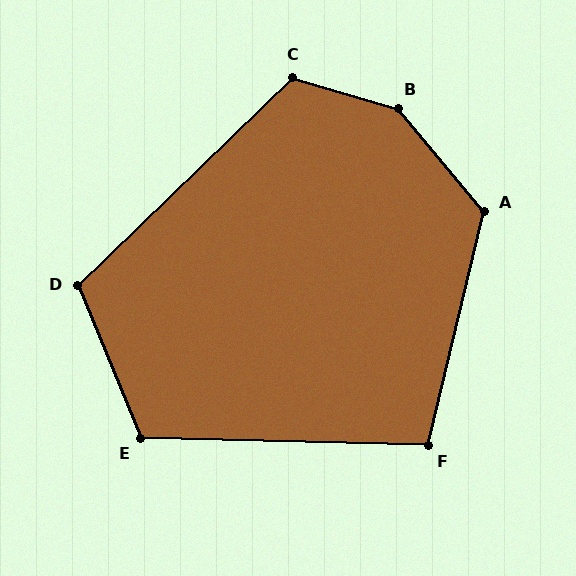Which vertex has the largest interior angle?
B, at approximately 146 degrees.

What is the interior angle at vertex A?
Approximately 127 degrees (obtuse).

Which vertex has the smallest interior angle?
F, at approximately 102 degrees.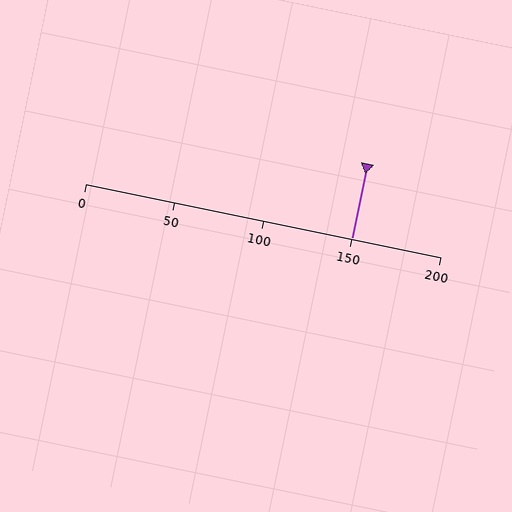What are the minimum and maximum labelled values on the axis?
The axis runs from 0 to 200.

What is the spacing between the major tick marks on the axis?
The major ticks are spaced 50 apart.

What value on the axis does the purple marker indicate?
The marker indicates approximately 150.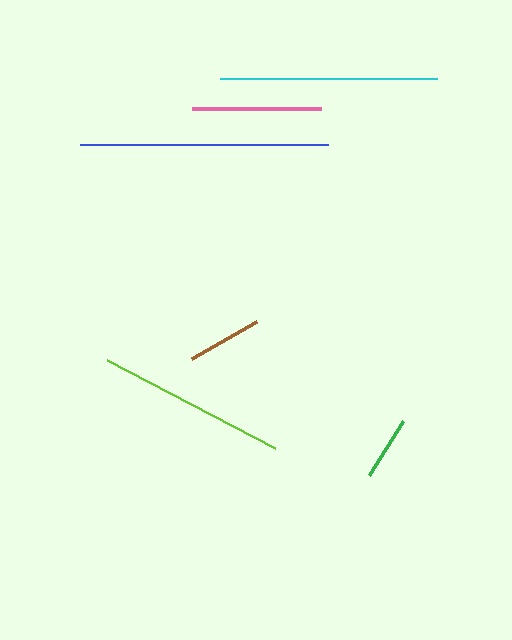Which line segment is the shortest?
The green line is the shortest at approximately 63 pixels.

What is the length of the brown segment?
The brown segment is approximately 74 pixels long.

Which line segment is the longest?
The blue line is the longest at approximately 249 pixels.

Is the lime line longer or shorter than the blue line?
The blue line is longer than the lime line.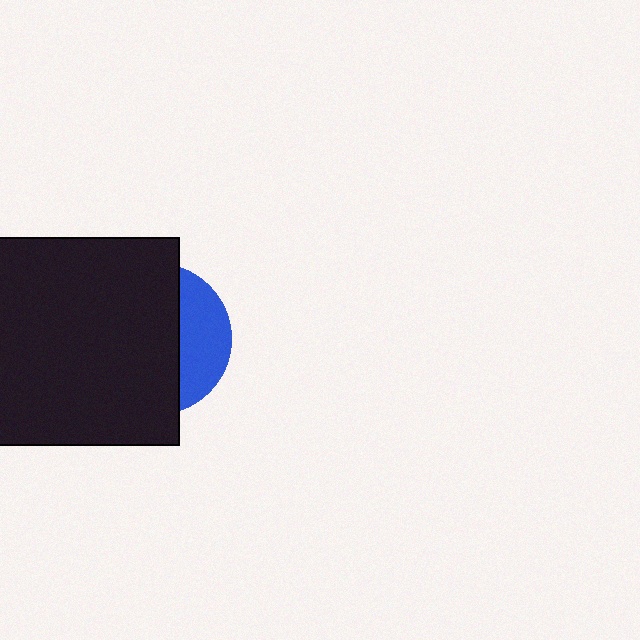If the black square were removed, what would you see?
You would see the complete blue circle.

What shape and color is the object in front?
The object in front is a black square.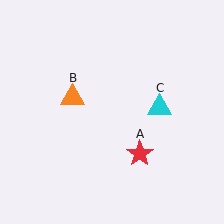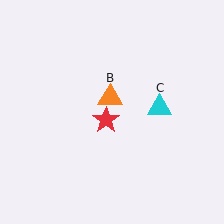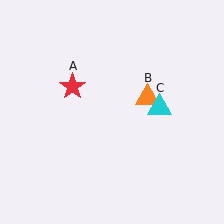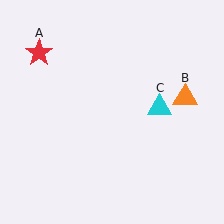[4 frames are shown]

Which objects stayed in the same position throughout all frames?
Cyan triangle (object C) remained stationary.